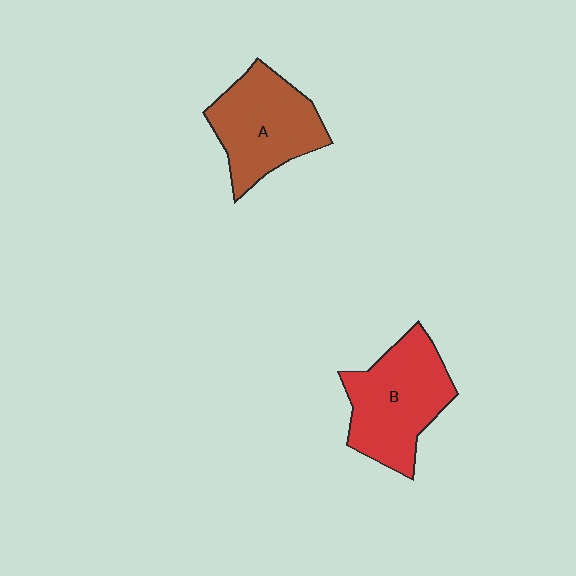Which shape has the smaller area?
Shape A (brown).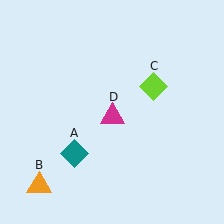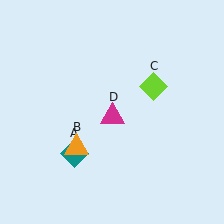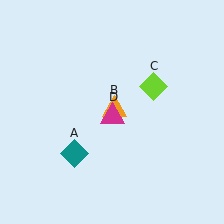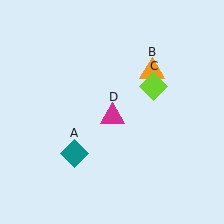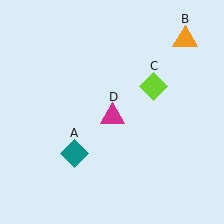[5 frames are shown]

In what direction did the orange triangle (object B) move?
The orange triangle (object B) moved up and to the right.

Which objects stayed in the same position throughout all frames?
Teal diamond (object A) and lime diamond (object C) and magenta triangle (object D) remained stationary.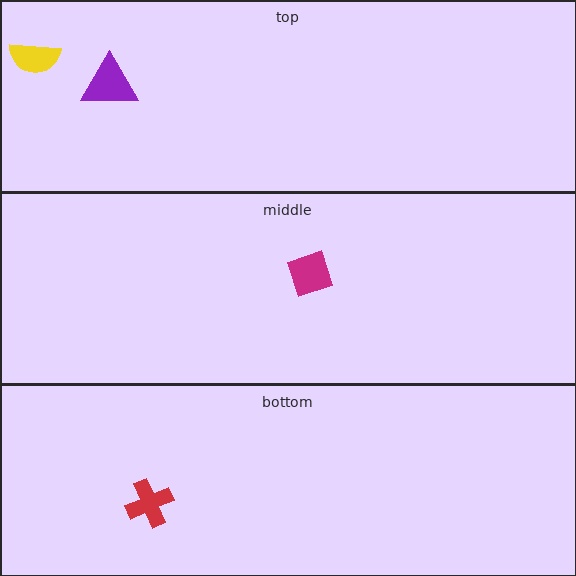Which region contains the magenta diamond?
The middle region.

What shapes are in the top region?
The yellow semicircle, the purple triangle.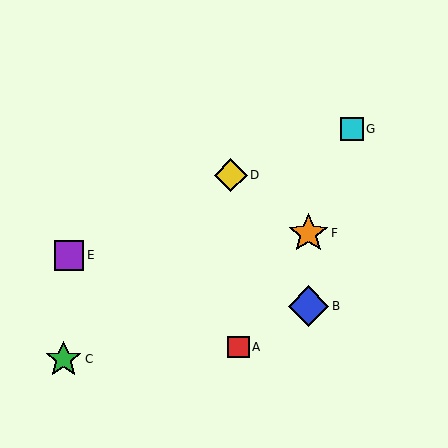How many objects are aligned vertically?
2 objects (B, F) are aligned vertically.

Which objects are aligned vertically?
Objects B, F are aligned vertically.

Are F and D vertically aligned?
No, F is at x≈308 and D is at x≈231.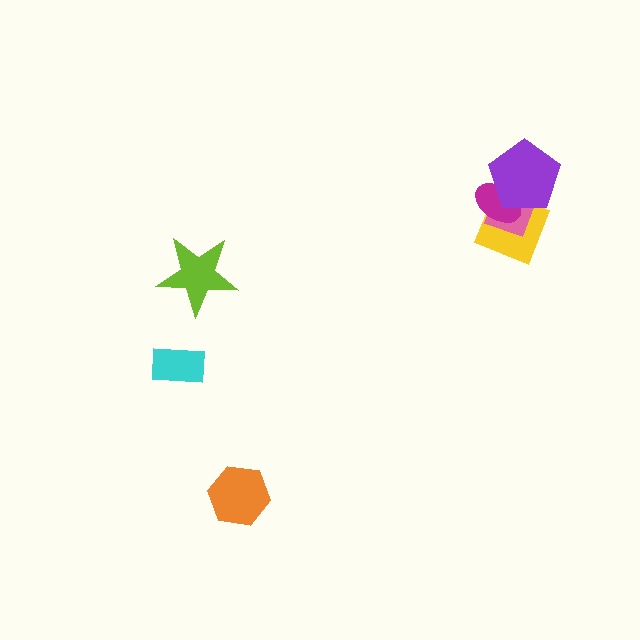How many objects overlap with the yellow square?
3 objects overlap with the yellow square.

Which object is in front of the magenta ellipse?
The purple pentagon is in front of the magenta ellipse.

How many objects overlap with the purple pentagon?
3 objects overlap with the purple pentagon.